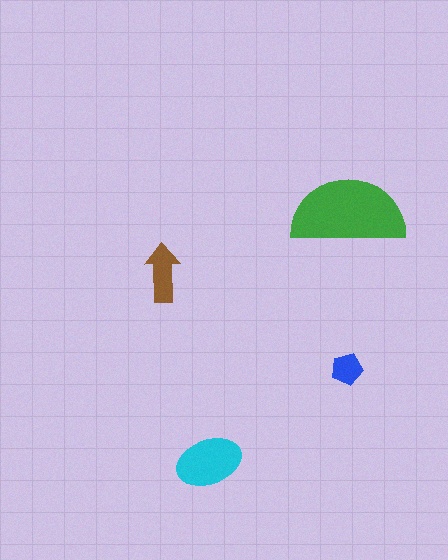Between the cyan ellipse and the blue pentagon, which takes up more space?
The cyan ellipse.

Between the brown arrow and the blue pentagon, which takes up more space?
The brown arrow.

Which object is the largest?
The green semicircle.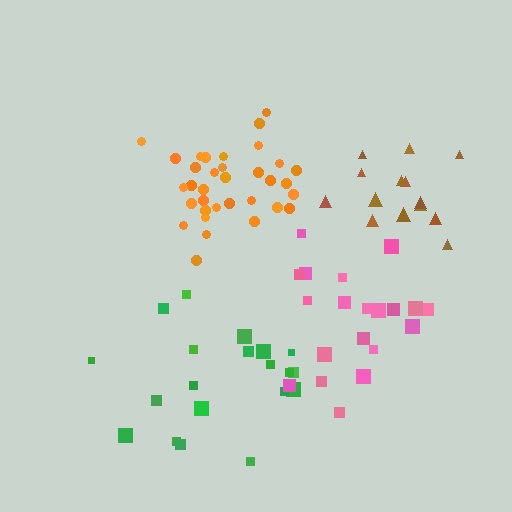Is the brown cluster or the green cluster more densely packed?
Brown.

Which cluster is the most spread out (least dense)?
Green.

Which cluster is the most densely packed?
Orange.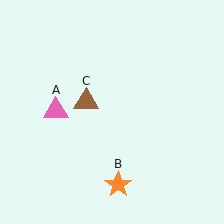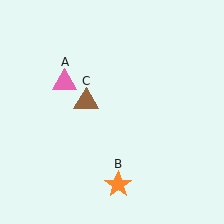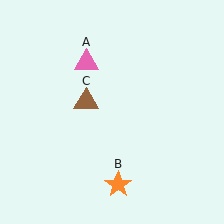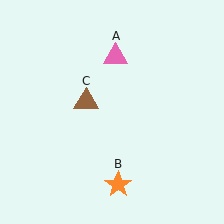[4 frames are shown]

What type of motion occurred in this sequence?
The pink triangle (object A) rotated clockwise around the center of the scene.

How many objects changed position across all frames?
1 object changed position: pink triangle (object A).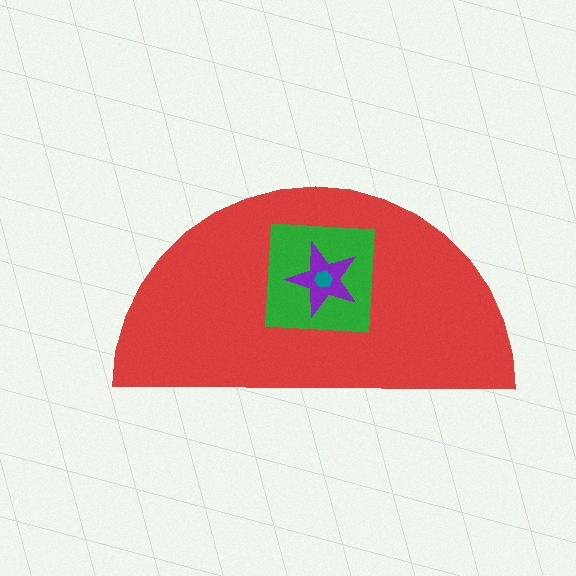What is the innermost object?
The teal hexagon.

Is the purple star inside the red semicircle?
Yes.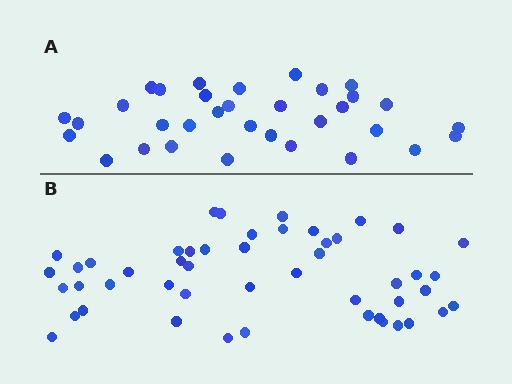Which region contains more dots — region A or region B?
Region B (the bottom region) has more dots.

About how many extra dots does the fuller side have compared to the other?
Region B has approximately 15 more dots than region A.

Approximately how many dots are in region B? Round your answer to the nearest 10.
About 50 dots. (The exact count is 49, which rounds to 50.)